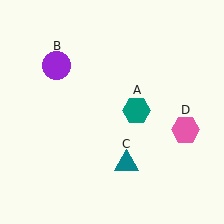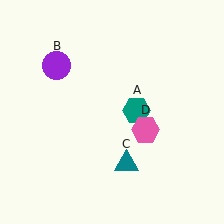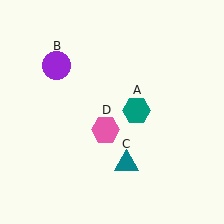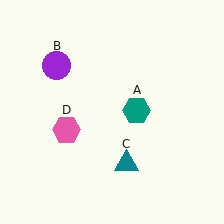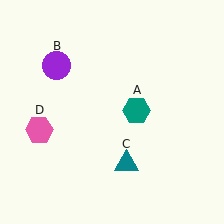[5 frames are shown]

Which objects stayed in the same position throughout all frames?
Teal hexagon (object A) and purple circle (object B) and teal triangle (object C) remained stationary.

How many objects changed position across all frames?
1 object changed position: pink hexagon (object D).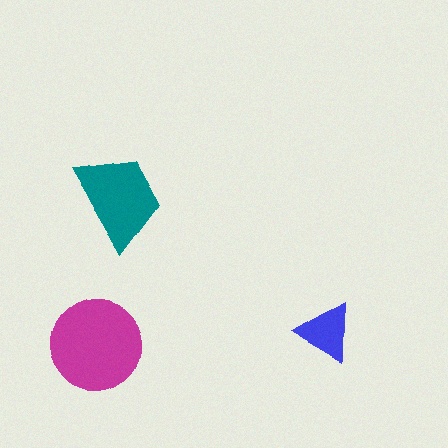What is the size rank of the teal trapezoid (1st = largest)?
2nd.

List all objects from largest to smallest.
The magenta circle, the teal trapezoid, the blue triangle.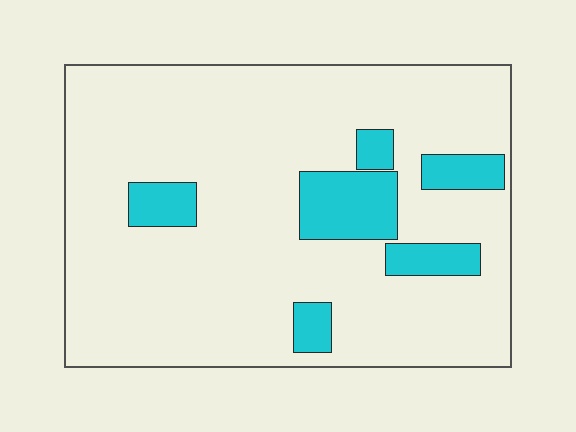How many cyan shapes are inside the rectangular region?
6.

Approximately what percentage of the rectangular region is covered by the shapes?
Approximately 15%.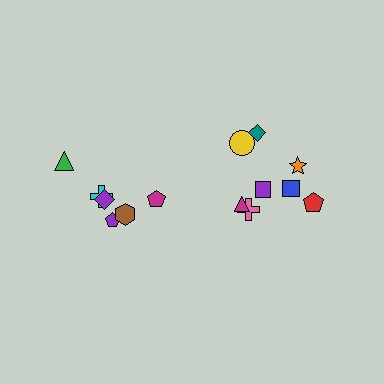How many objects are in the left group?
There are 6 objects.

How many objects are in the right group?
There are 8 objects.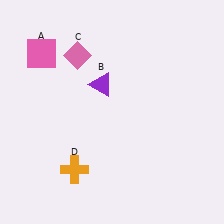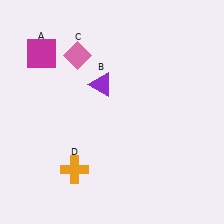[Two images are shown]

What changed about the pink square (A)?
In Image 1, A is pink. In Image 2, it changed to magenta.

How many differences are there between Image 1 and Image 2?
There is 1 difference between the two images.